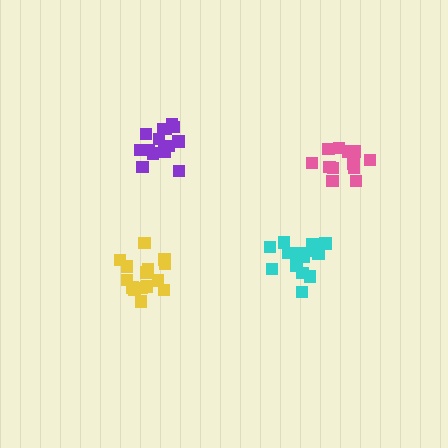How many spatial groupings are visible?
There are 4 spatial groupings.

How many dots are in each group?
Group 1: 15 dots, Group 2: 13 dots, Group 3: 15 dots, Group 4: 17 dots (60 total).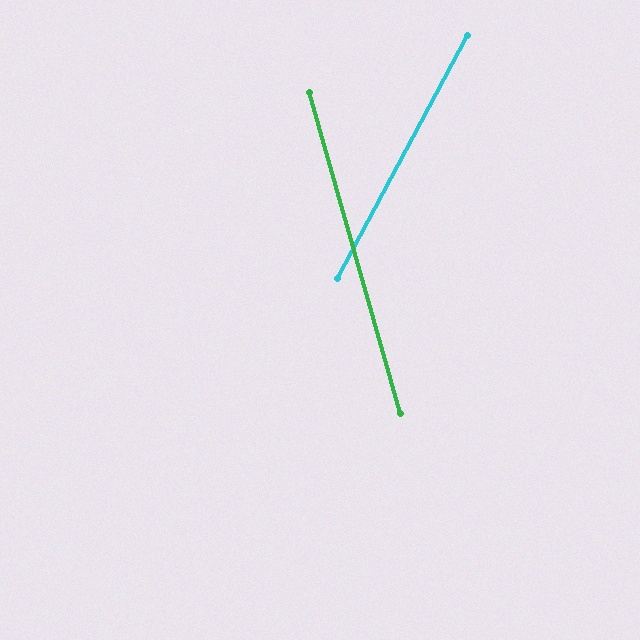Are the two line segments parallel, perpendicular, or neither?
Neither parallel nor perpendicular — they differ by about 44°.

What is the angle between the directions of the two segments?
Approximately 44 degrees.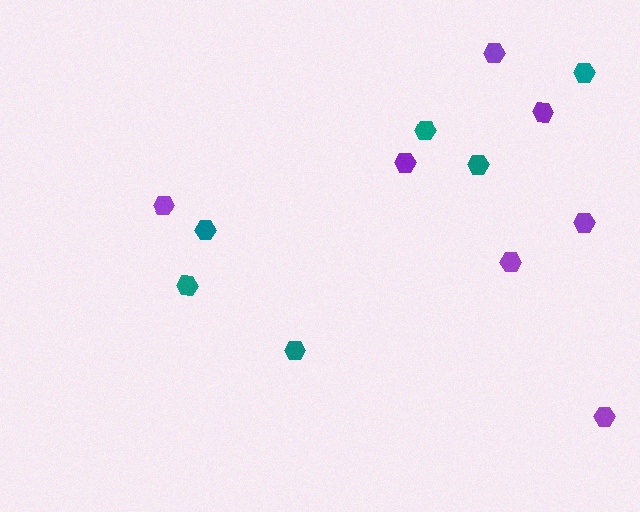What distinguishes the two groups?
There are 2 groups: one group of teal hexagons (6) and one group of purple hexagons (7).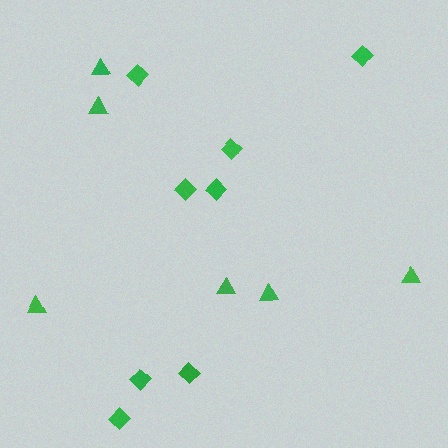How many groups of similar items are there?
There are 2 groups: one group of diamonds (8) and one group of triangles (6).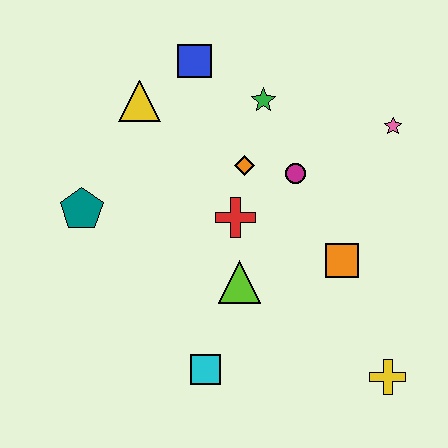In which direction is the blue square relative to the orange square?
The blue square is above the orange square.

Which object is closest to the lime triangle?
The red cross is closest to the lime triangle.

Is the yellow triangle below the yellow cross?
No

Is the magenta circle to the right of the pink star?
No